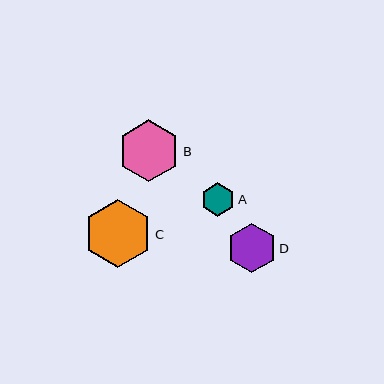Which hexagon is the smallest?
Hexagon A is the smallest with a size of approximately 34 pixels.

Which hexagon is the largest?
Hexagon C is the largest with a size of approximately 68 pixels.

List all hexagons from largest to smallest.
From largest to smallest: C, B, D, A.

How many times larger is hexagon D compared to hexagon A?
Hexagon D is approximately 1.5 times the size of hexagon A.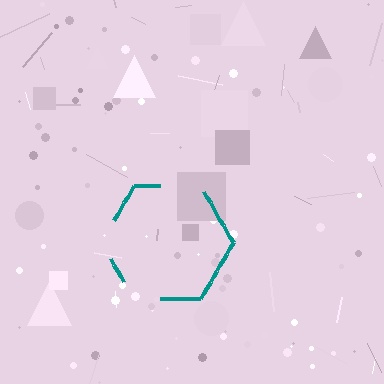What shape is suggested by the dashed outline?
The dashed outline suggests a hexagon.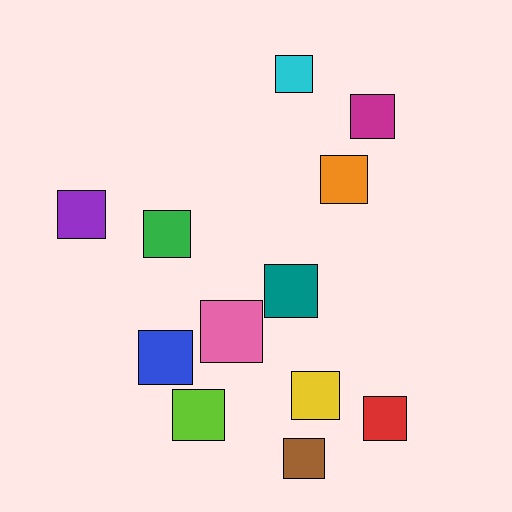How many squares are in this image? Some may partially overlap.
There are 12 squares.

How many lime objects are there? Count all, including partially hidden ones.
There is 1 lime object.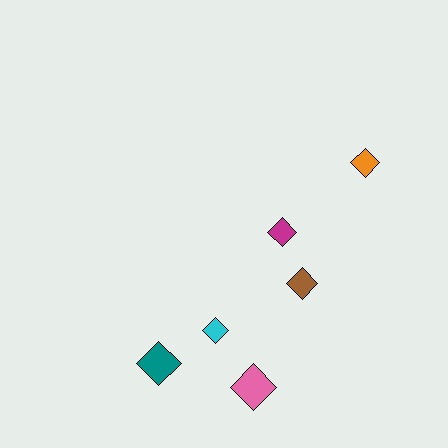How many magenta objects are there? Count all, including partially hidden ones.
There is 1 magenta object.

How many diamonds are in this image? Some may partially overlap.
There are 6 diamonds.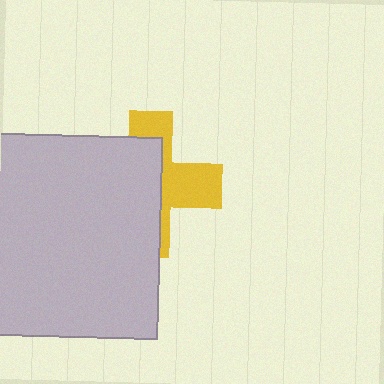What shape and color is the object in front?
The object in front is a light gray square.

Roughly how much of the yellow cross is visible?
A small part of it is visible (roughly 41%).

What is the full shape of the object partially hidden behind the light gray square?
The partially hidden object is a yellow cross.